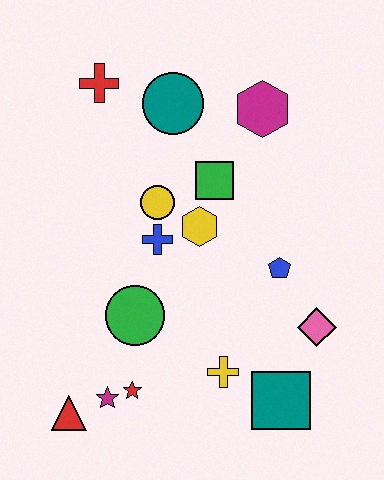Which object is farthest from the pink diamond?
The red cross is farthest from the pink diamond.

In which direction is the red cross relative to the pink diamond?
The red cross is above the pink diamond.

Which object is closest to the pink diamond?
The blue pentagon is closest to the pink diamond.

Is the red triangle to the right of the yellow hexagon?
No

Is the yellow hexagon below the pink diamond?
No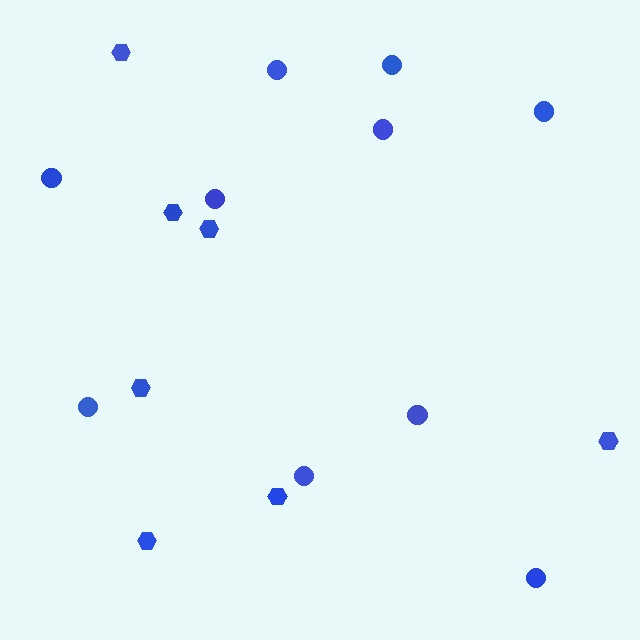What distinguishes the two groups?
There are 2 groups: one group of circles (10) and one group of hexagons (7).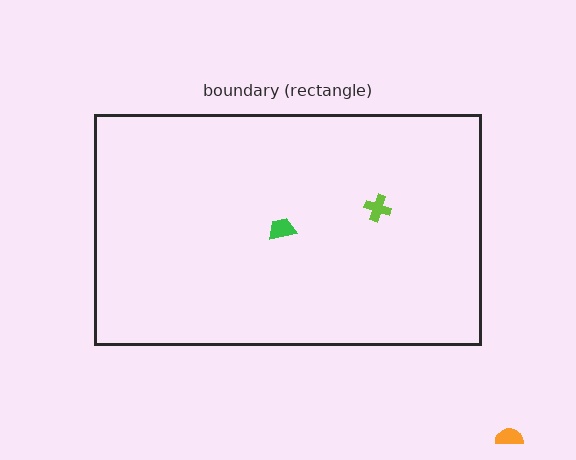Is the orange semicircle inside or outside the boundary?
Outside.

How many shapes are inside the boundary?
2 inside, 1 outside.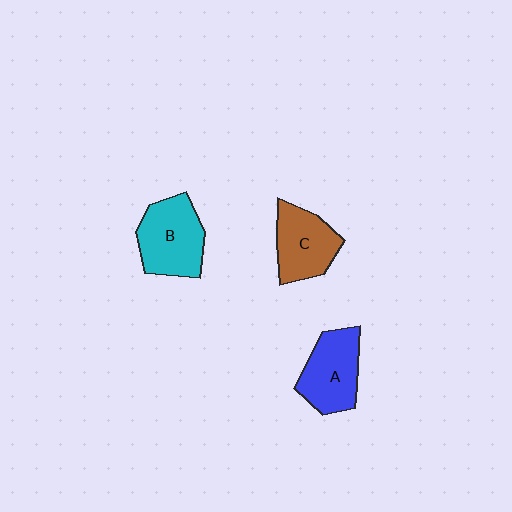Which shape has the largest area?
Shape B (cyan).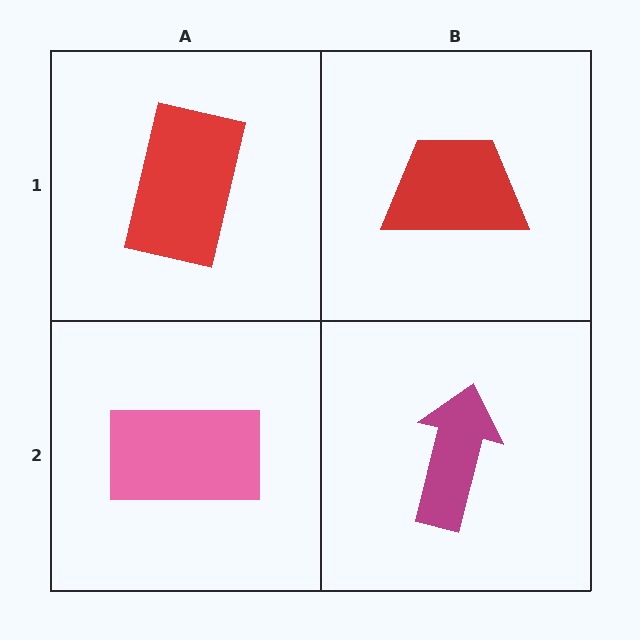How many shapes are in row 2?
2 shapes.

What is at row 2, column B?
A magenta arrow.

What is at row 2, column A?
A pink rectangle.